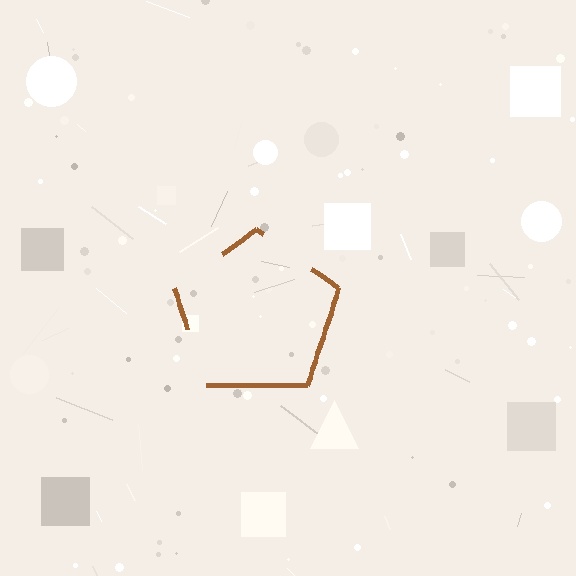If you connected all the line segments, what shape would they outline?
They would outline a pentagon.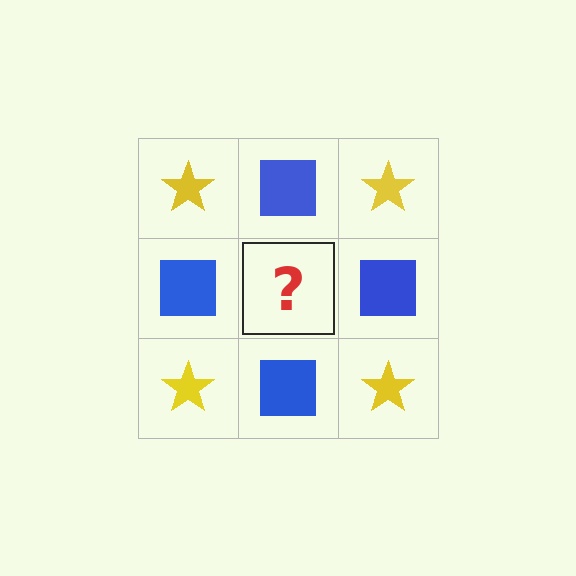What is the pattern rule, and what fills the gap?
The rule is that it alternates yellow star and blue square in a checkerboard pattern. The gap should be filled with a yellow star.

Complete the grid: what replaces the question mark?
The question mark should be replaced with a yellow star.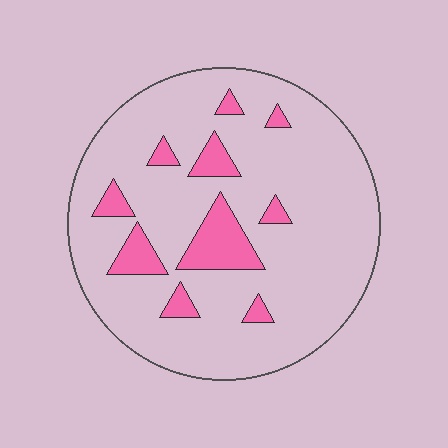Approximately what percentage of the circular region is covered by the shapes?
Approximately 15%.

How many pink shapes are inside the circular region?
10.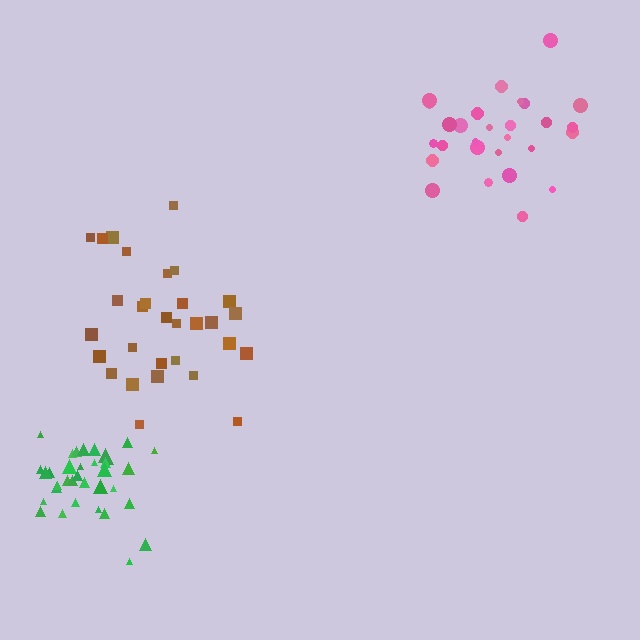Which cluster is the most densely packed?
Green.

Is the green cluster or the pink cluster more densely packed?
Green.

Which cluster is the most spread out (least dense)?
Brown.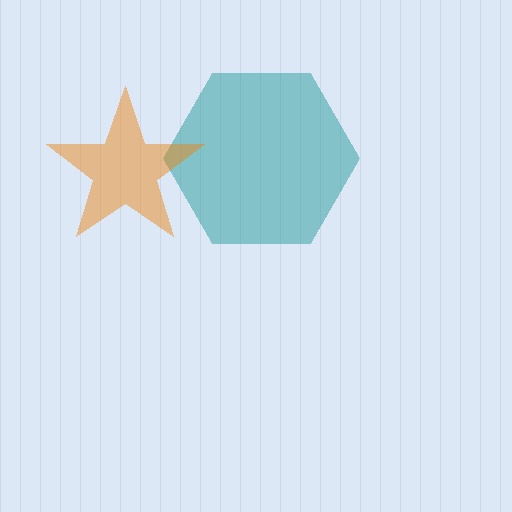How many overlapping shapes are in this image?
There are 2 overlapping shapes in the image.